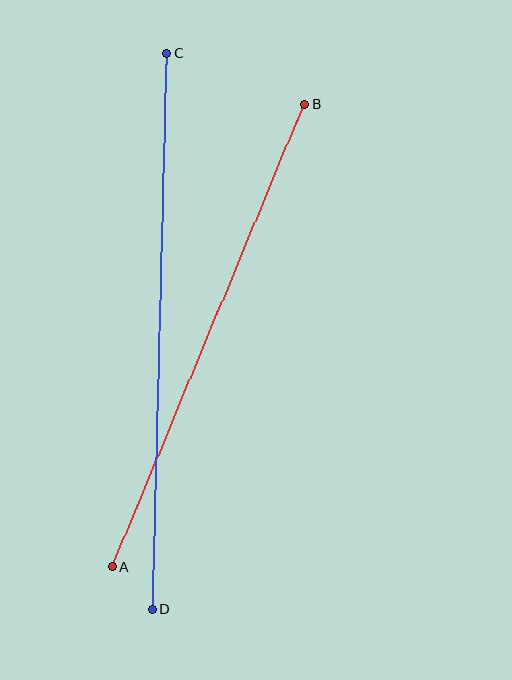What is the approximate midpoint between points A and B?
The midpoint is at approximately (209, 335) pixels.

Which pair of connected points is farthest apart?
Points C and D are farthest apart.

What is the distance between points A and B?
The distance is approximately 502 pixels.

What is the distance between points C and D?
The distance is approximately 556 pixels.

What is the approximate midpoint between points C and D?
The midpoint is at approximately (159, 331) pixels.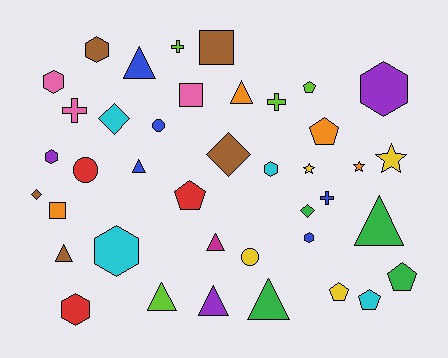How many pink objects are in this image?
There are 3 pink objects.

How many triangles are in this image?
There are 9 triangles.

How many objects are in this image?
There are 40 objects.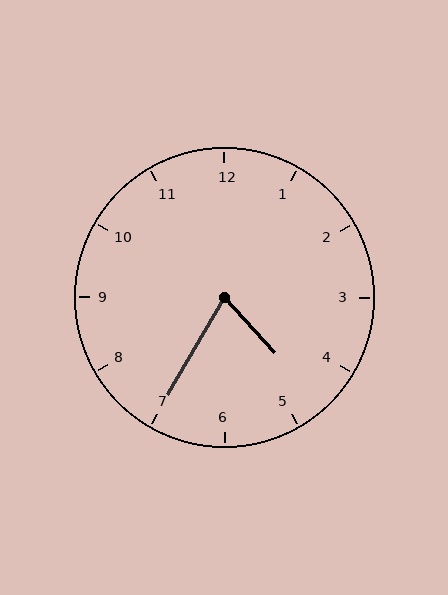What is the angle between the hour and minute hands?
Approximately 72 degrees.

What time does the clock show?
4:35.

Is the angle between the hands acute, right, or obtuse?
It is acute.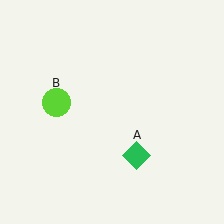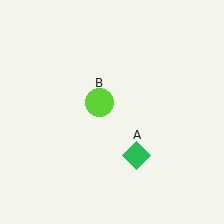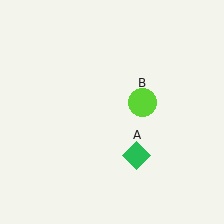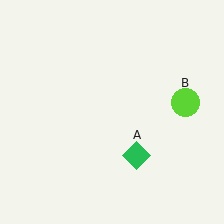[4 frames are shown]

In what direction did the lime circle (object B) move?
The lime circle (object B) moved right.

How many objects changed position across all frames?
1 object changed position: lime circle (object B).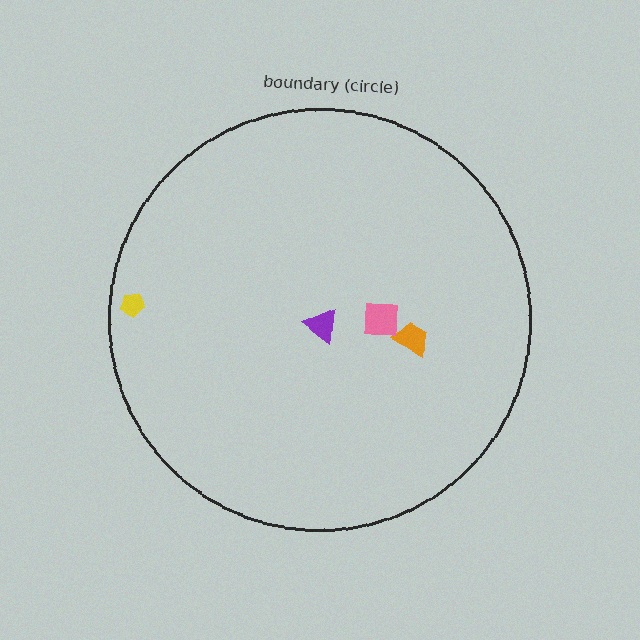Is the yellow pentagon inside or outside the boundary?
Inside.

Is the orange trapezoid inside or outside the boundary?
Inside.